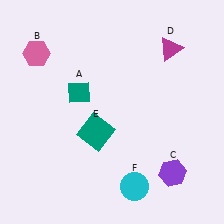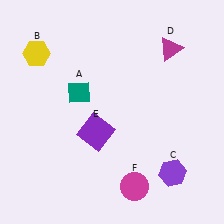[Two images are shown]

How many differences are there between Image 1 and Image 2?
There are 3 differences between the two images.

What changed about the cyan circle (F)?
In Image 1, F is cyan. In Image 2, it changed to magenta.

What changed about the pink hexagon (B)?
In Image 1, B is pink. In Image 2, it changed to yellow.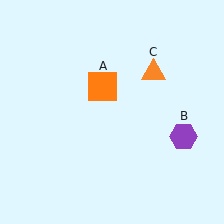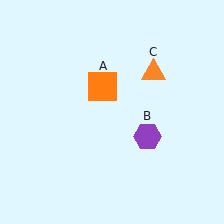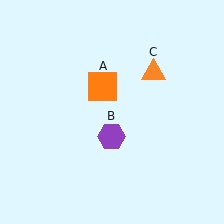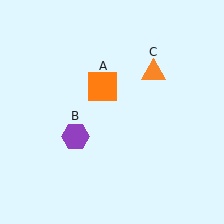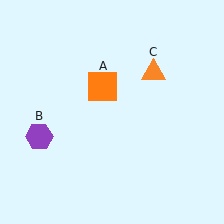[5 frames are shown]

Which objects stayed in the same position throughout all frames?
Orange square (object A) and orange triangle (object C) remained stationary.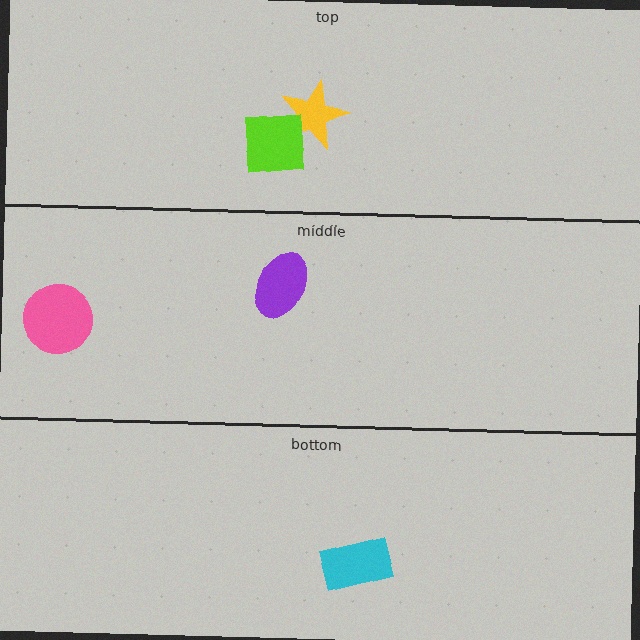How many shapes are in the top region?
2.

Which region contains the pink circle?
The middle region.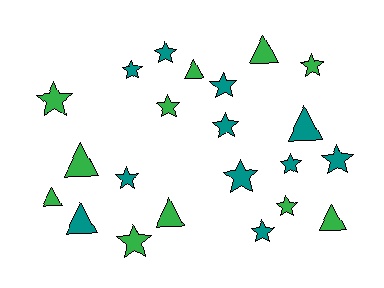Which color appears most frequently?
Green, with 11 objects.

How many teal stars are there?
There are 9 teal stars.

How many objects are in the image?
There are 22 objects.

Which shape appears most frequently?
Star, with 14 objects.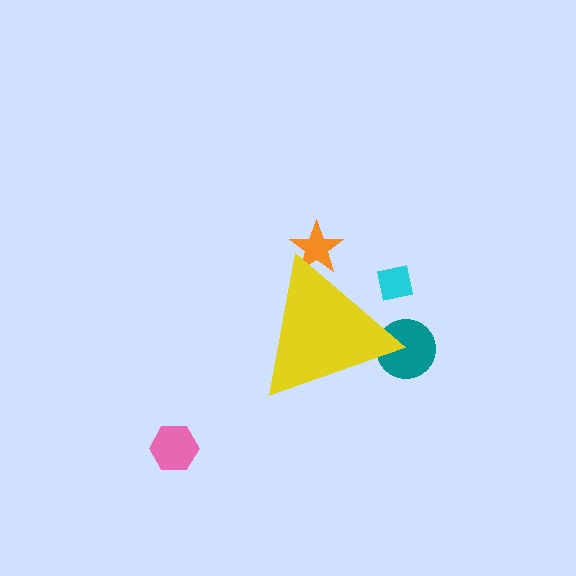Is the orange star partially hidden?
Yes, the orange star is partially hidden behind the yellow triangle.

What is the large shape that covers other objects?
A yellow triangle.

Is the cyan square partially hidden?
Yes, the cyan square is partially hidden behind the yellow triangle.